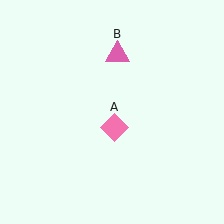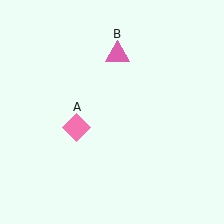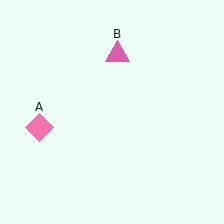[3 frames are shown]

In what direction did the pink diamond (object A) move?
The pink diamond (object A) moved left.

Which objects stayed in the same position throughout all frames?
Pink triangle (object B) remained stationary.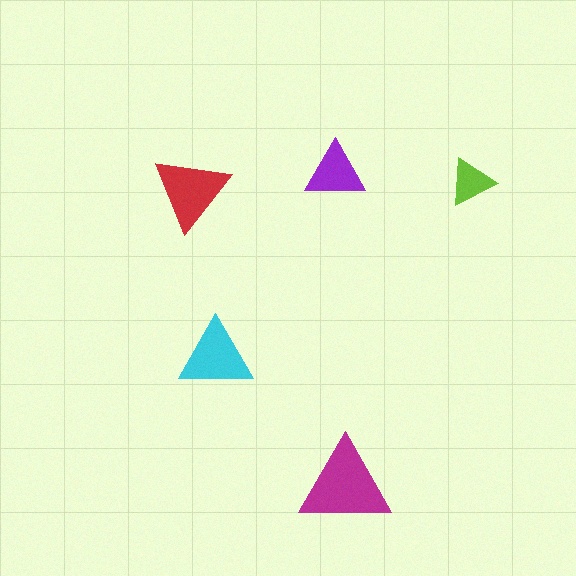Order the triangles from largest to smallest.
the magenta one, the red one, the cyan one, the purple one, the lime one.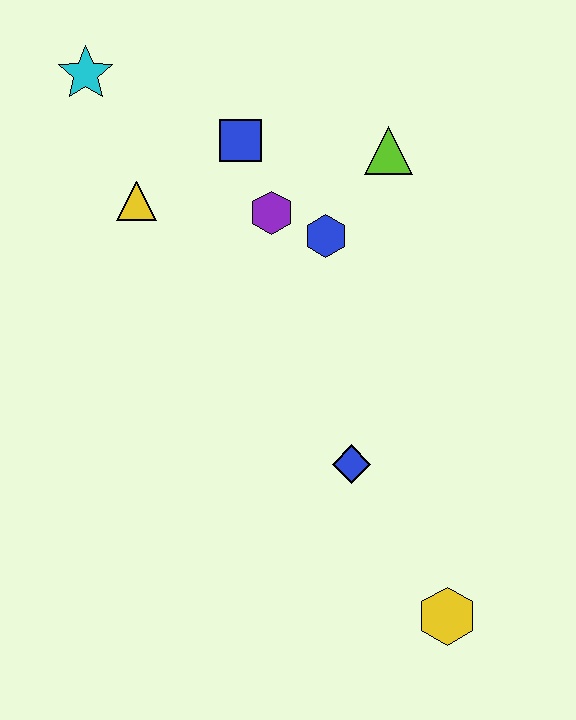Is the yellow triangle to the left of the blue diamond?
Yes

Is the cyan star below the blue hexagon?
No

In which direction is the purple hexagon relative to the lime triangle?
The purple hexagon is to the left of the lime triangle.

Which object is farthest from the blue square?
The yellow hexagon is farthest from the blue square.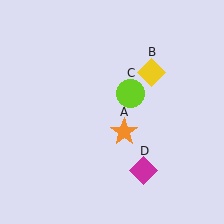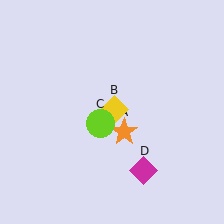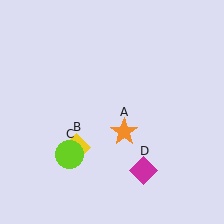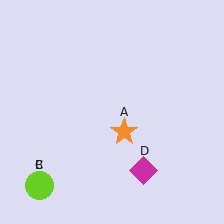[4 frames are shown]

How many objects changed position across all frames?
2 objects changed position: yellow diamond (object B), lime circle (object C).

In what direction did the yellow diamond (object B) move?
The yellow diamond (object B) moved down and to the left.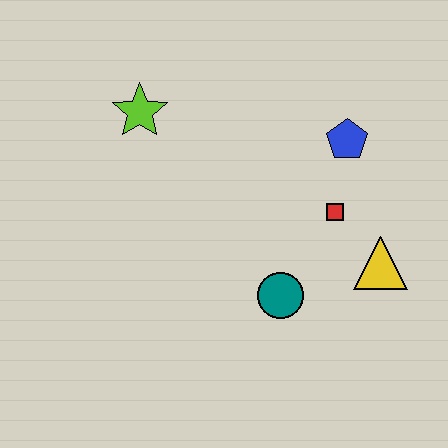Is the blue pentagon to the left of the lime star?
No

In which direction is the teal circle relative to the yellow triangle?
The teal circle is to the left of the yellow triangle.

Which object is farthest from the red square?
The lime star is farthest from the red square.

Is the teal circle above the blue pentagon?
No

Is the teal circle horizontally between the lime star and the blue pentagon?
Yes